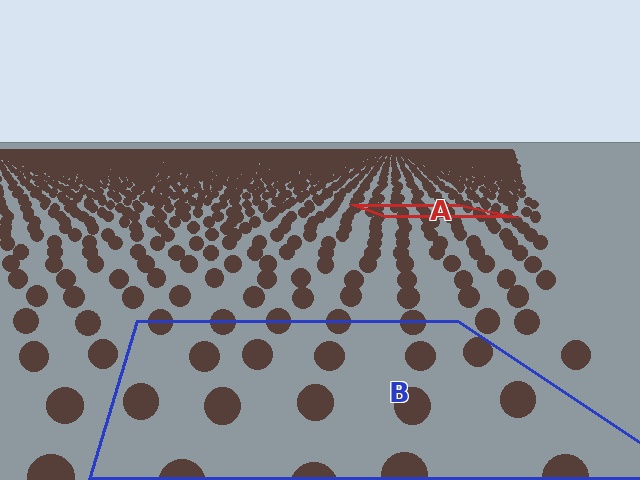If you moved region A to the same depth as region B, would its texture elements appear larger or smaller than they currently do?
They would appear larger. At a closer depth, the same texture elements are projected at a bigger on-screen size.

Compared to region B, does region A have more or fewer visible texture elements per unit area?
Region A has more texture elements per unit area — they are packed more densely because it is farther away.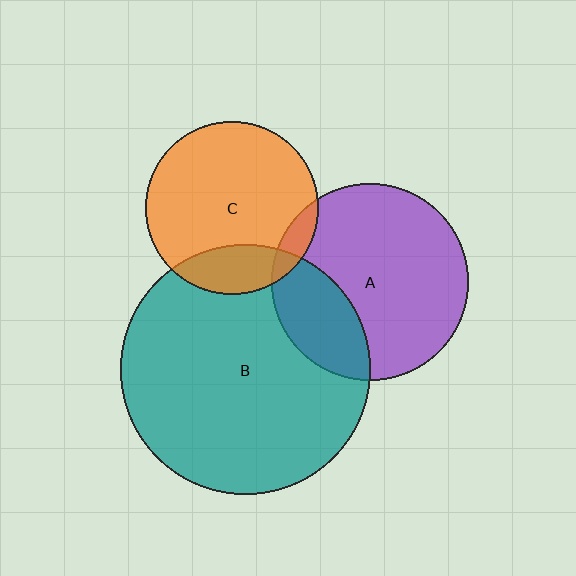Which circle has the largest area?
Circle B (teal).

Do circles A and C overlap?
Yes.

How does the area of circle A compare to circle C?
Approximately 1.3 times.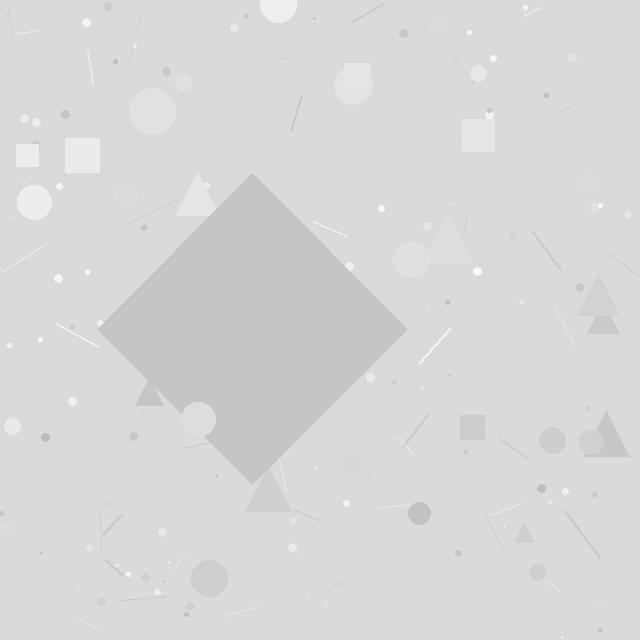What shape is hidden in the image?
A diamond is hidden in the image.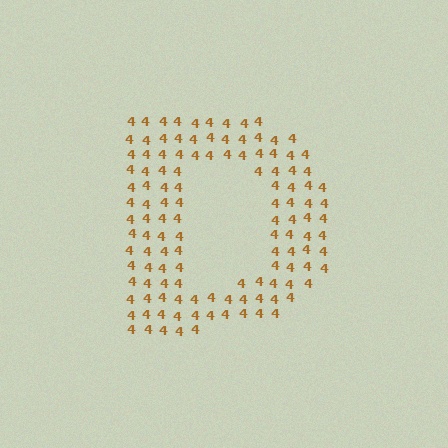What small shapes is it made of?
It is made of small digit 4's.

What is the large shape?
The large shape is the letter D.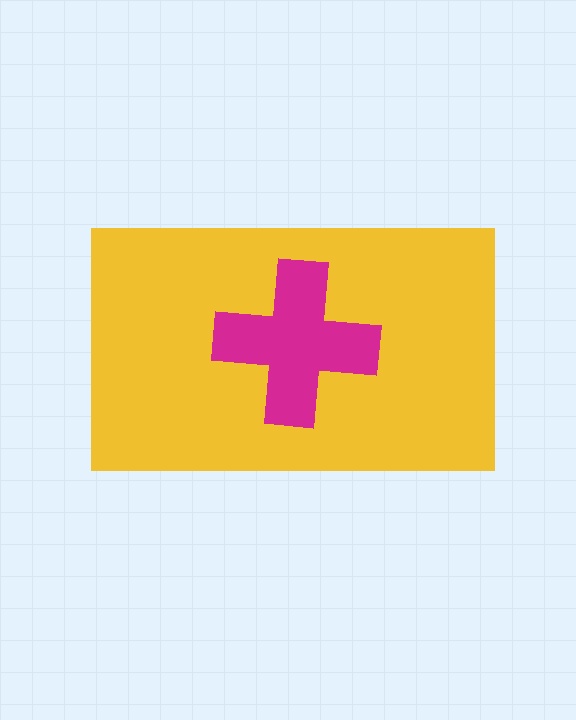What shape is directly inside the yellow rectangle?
The magenta cross.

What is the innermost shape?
The magenta cross.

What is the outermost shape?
The yellow rectangle.